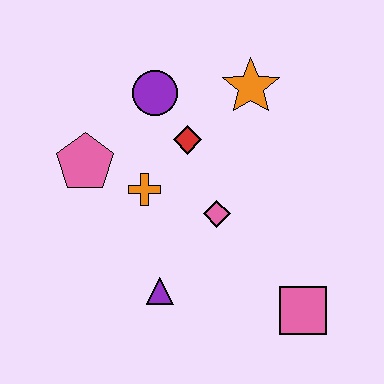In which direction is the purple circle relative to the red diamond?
The purple circle is above the red diamond.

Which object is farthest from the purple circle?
The pink square is farthest from the purple circle.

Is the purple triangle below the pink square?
No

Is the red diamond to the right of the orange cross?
Yes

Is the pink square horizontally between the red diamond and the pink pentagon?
No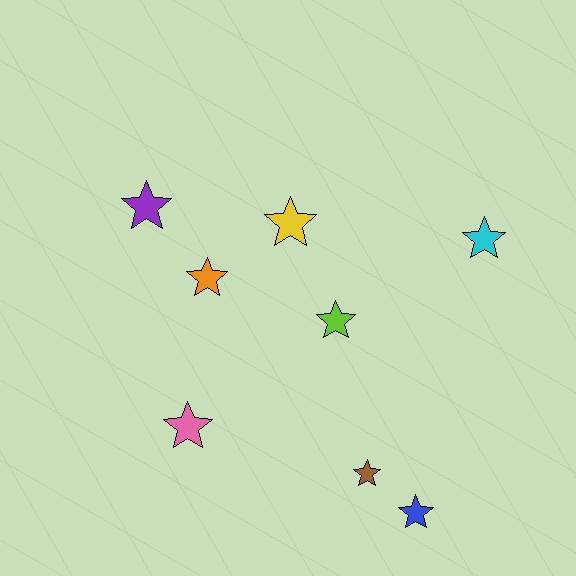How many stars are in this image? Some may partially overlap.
There are 8 stars.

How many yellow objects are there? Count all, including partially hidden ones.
There is 1 yellow object.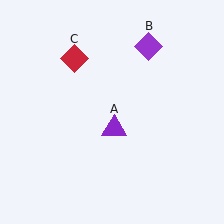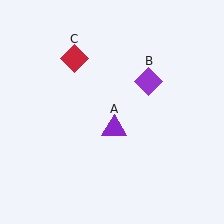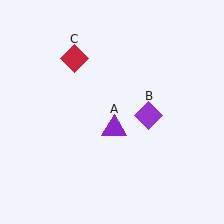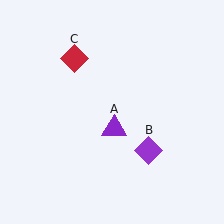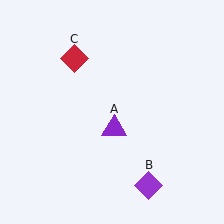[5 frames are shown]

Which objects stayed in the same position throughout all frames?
Purple triangle (object A) and red diamond (object C) remained stationary.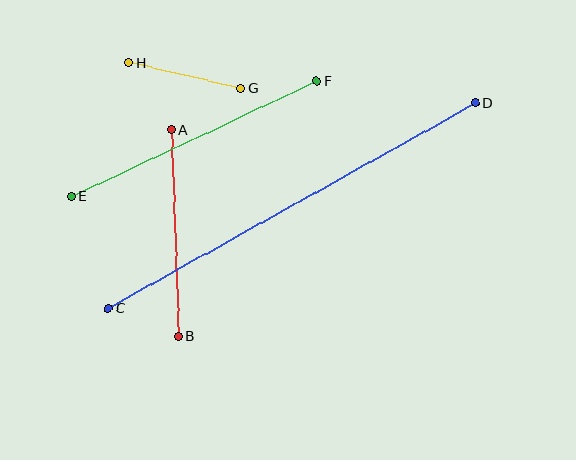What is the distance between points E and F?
The distance is approximately 272 pixels.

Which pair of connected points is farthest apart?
Points C and D are farthest apart.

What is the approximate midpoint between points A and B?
The midpoint is at approximately (175, 233) pixels.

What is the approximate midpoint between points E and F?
The midpoint is at approximately (194, 139) pixels.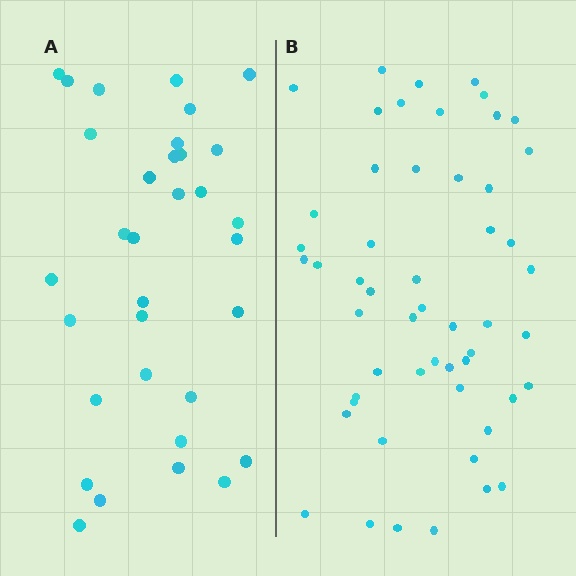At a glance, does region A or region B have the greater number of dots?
Region B (the right region) has more dots.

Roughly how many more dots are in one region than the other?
Region B has approximately 20 more dots than region A.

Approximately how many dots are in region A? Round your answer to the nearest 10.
About 30 dots. (The exact count is 33, which rounds to 30.)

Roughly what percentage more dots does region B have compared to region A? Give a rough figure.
About 60% more.